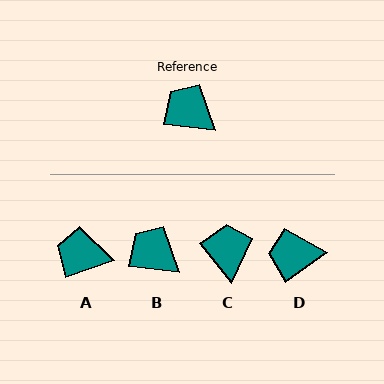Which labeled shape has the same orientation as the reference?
B.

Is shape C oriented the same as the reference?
No, it is off by about 43 degrees.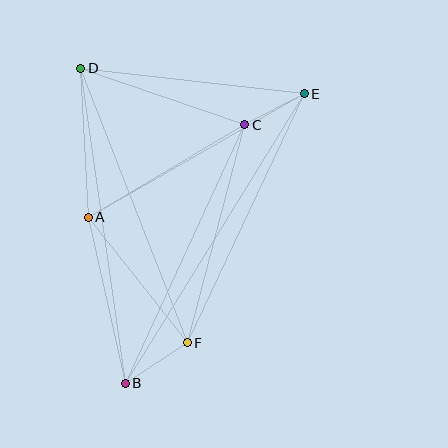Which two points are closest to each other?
Points C and E are closest to each other.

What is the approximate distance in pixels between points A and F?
The distance between A and F is approximately 160 pixels.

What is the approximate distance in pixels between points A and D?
The distance between A and D is approximately 149 pixels.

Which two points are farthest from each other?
Points B and E are farthest from each other.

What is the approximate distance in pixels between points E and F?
The distance between E and F is approximately 275 pixels.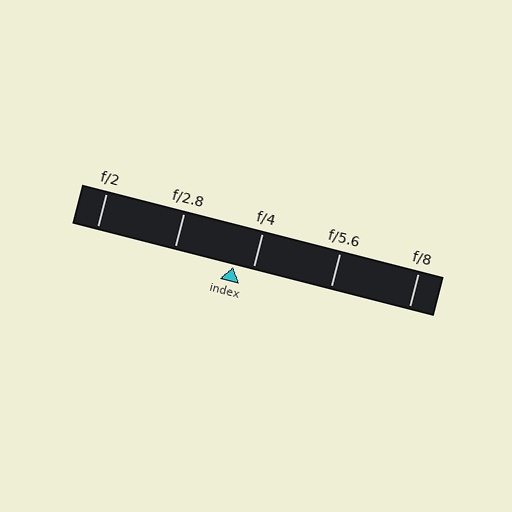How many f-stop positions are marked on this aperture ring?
There are 5 f-stop positions marked.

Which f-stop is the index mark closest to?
The index mark is closest to f/4.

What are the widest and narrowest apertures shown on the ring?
The widest aperture shown is f/2 and the narrowest is f/8.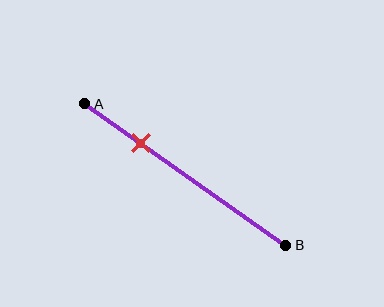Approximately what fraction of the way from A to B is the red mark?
The red mark is approximately 30% of the way from A to B.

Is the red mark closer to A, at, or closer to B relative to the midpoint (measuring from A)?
The red mark is closer to point A than the midpoint of segment AB.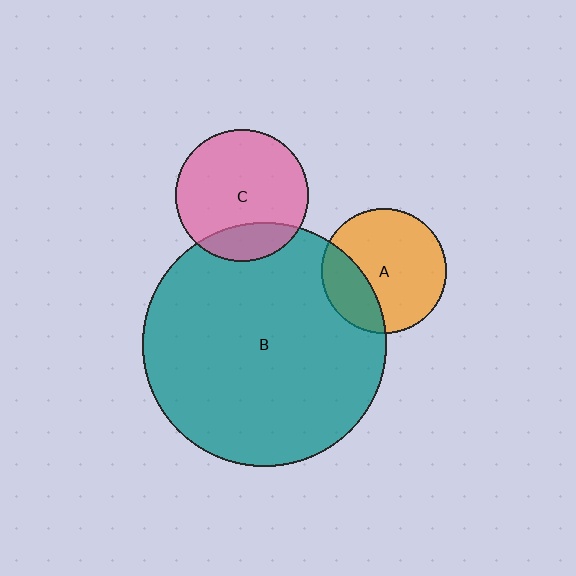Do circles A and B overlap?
Yes.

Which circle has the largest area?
Circle B (teal).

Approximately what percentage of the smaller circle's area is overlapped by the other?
Approximately 30%.